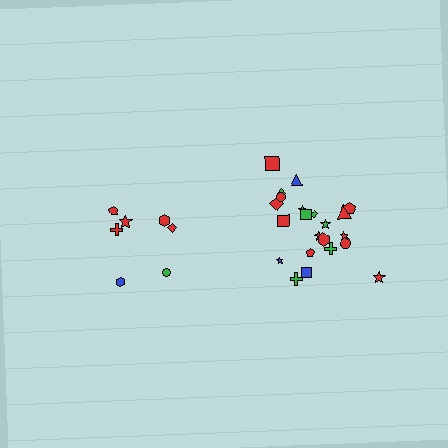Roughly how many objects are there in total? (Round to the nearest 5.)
Roughly 30 objects in total.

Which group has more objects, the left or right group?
The right group.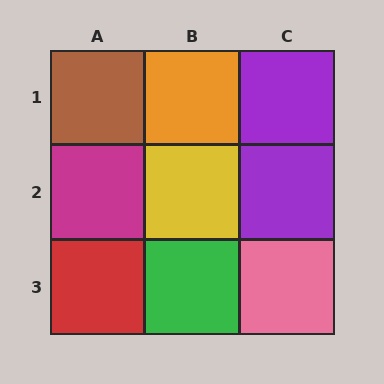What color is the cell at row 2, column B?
Yellow.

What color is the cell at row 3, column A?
Red.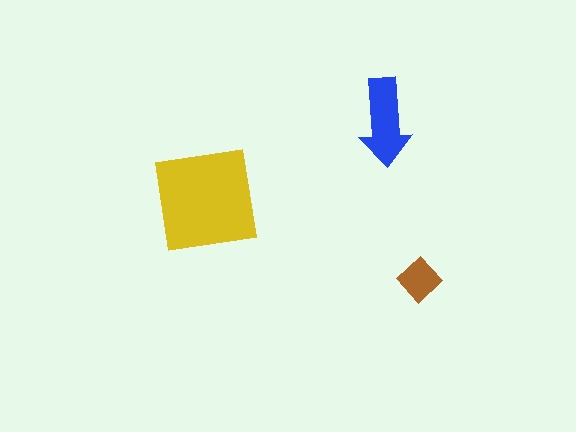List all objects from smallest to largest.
The brown diamond, the blue arrow, the yellow square.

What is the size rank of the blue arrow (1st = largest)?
2nd.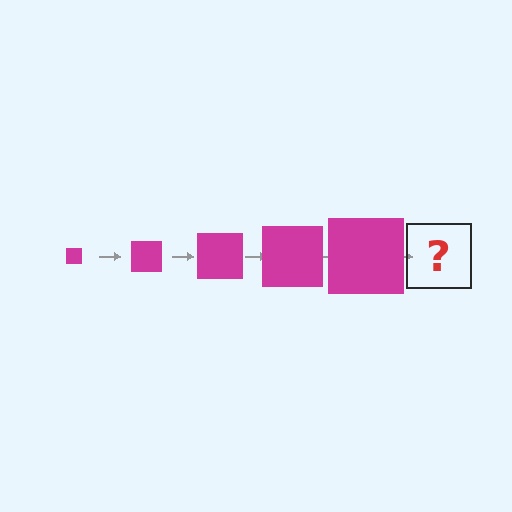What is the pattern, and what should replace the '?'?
The pattern is that the square gets progressively larger each step. The '?' should be a magenta square, larger than the previous one.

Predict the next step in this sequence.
The next step is a magenta square, larger than the previous one.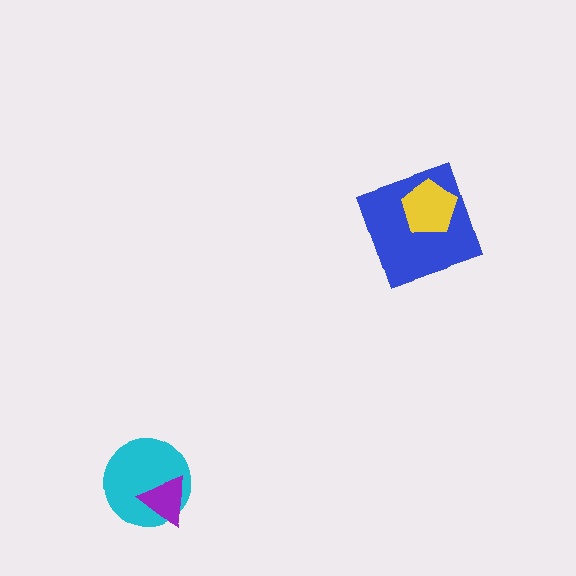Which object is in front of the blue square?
The yellow pentagon is in front of the blue square.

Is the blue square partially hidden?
Yes, it is partially covered by another shape.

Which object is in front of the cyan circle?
The purple triangle is in front of the cyan circle.